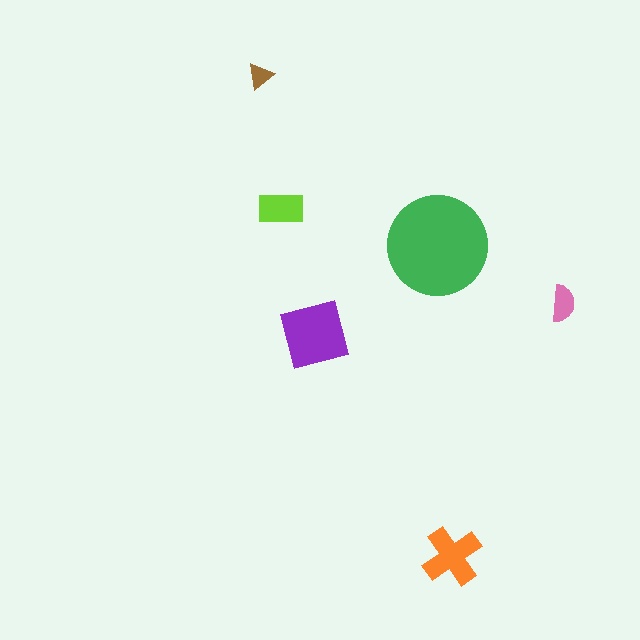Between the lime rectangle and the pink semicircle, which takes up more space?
The lime rectangle.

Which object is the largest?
The green circle.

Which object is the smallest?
The brown triangle.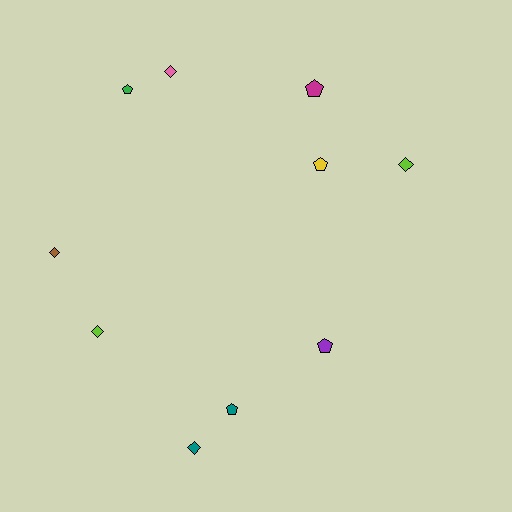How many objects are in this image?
There are 10 objects.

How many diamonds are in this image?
There are 5 diamonds.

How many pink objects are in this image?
There is 1 pink object.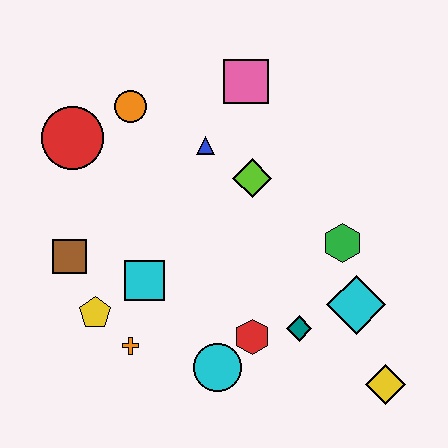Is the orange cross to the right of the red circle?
Yes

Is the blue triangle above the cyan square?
Yes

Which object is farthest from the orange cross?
The pink square is farthest from the orange cross.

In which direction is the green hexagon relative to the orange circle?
The green hexagon is to the right of the orange circle.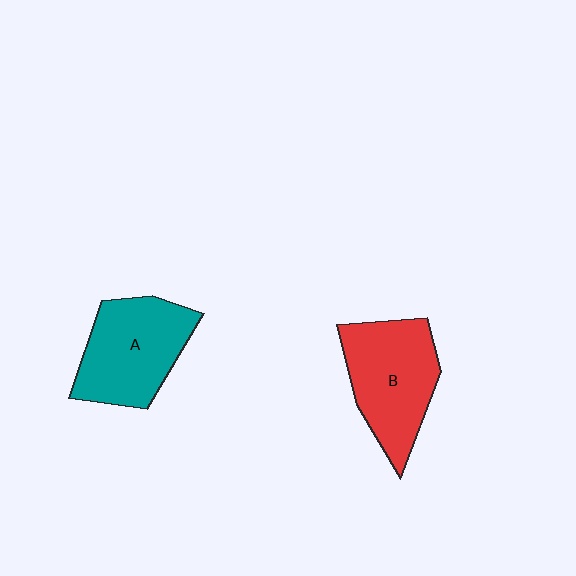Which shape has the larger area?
Shape B (red).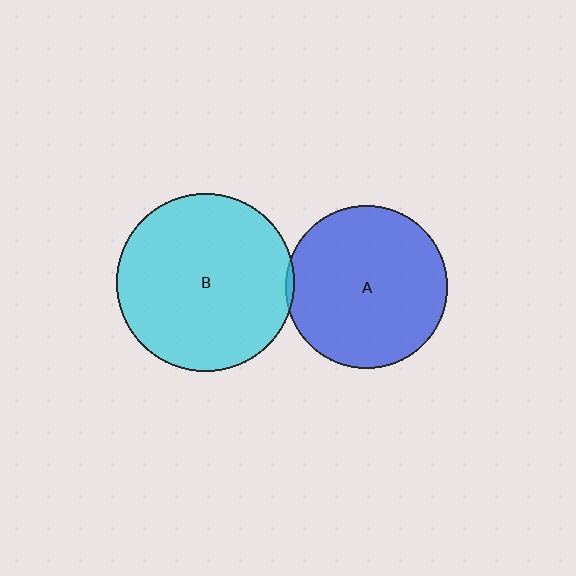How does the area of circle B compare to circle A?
Approximately 1.2 times.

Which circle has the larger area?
Circle B (cyan).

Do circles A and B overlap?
Yes.